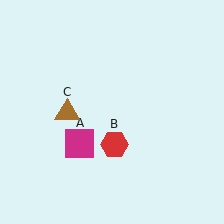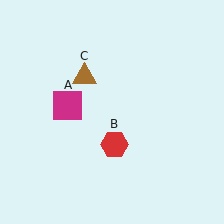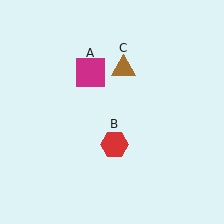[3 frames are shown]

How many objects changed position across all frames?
2 objects changed position: magenta square (object A), brown triangle (object C).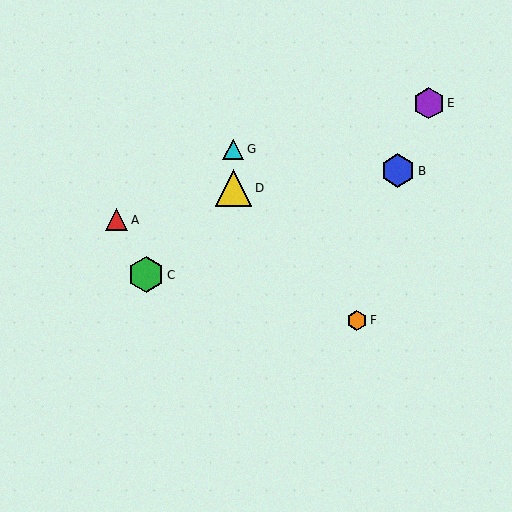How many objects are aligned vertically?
2 objects (D, G) are aligned vertically.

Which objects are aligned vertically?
Objects D, G are aligned vertically.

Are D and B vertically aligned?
No, D is at x≈233 and B is at x≈398.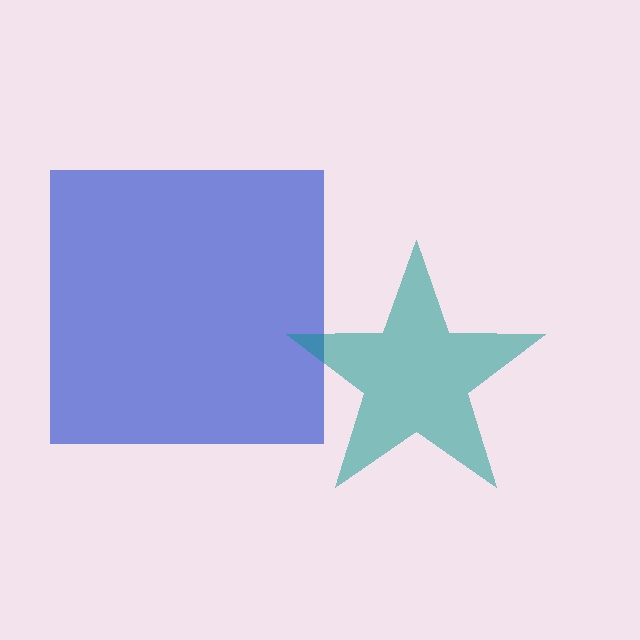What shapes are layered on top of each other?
The layered shapes are: a blue square, a teal star.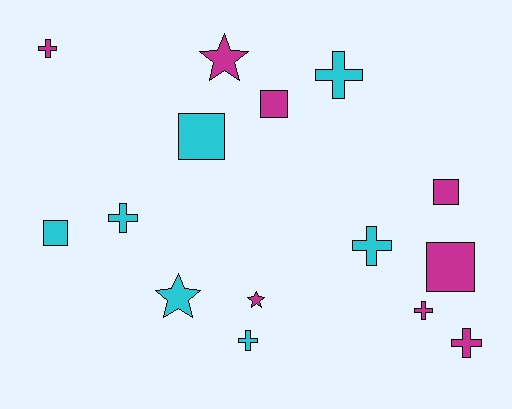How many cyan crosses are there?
There are 4 cyan crosses.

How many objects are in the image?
There are 15 objects.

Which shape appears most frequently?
Cross, with 7 objects.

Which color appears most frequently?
Magenta, with 8 objects.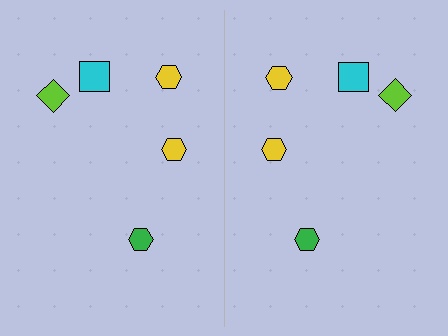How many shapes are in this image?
There are 10 shapes in this image.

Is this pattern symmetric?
Yes, this pattern has bilateral (reflection) symmetry.